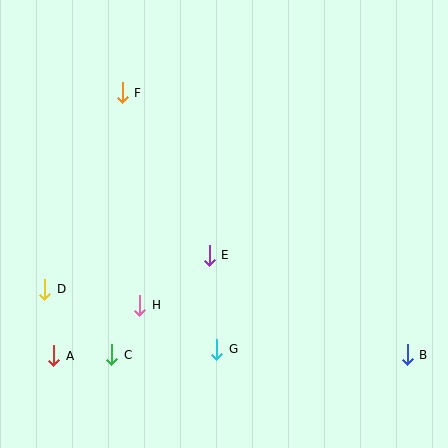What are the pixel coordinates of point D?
Point D is at (45, 289).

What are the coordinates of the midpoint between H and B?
The midpoint between H and B is at (273, 330).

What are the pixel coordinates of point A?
Point A is at (54, 356).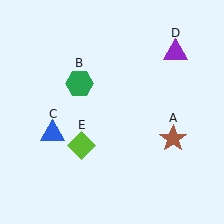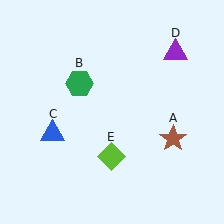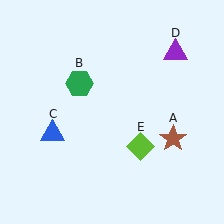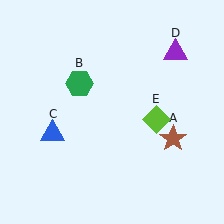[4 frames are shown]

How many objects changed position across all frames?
1 object changed position: lime diamond (object E).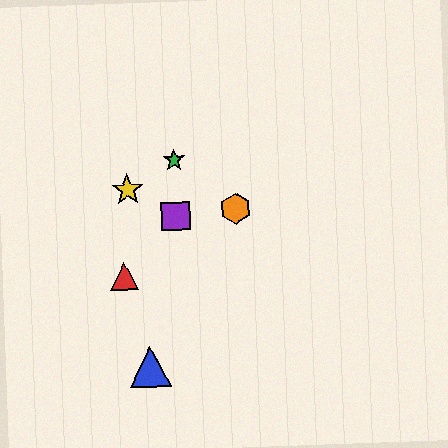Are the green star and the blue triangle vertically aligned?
No, the green star is at x≈174 and the blue triangle is at x≈150.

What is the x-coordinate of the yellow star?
The yellow star is at x≈127.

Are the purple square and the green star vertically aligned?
Yes, both are at x≈176.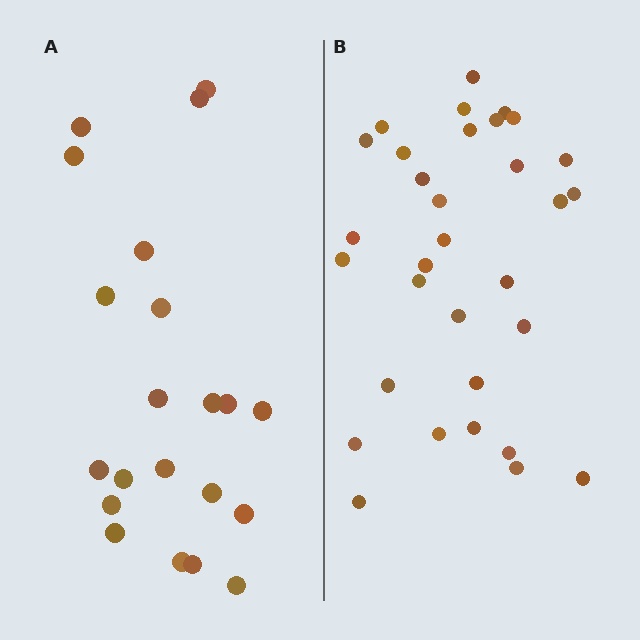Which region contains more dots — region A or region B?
Region B (the right region) has more dots.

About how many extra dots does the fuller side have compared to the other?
Region B has roughly 12 or so more dots than region A.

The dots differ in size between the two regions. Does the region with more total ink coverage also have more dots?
No. Region A has more total ink coverage because its dots are larger, but region B actually contains more individual dots. Total area can be misleading — the number of items is what matters here.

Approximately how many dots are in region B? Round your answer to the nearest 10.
About 30 dots. (The exact count is 32, which rounds to 30.)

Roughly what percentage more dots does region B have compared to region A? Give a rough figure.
About 50% more.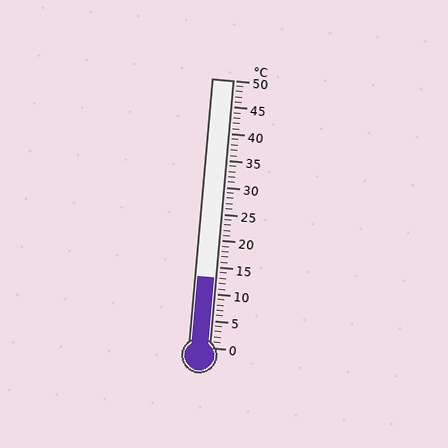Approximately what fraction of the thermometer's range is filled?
The thermometer is filled to approximately 25% of its range.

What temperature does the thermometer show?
The thermometer shows approximately 13°C.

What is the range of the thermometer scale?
The thermometer scale ranges from 0°C to 50°C.